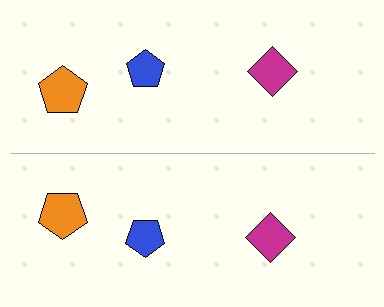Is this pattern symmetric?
Yes, this pattern has bilateral (reflection) symmetry.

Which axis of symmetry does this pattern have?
The pattern has a horizontal axis of symmetry running through the center of the image.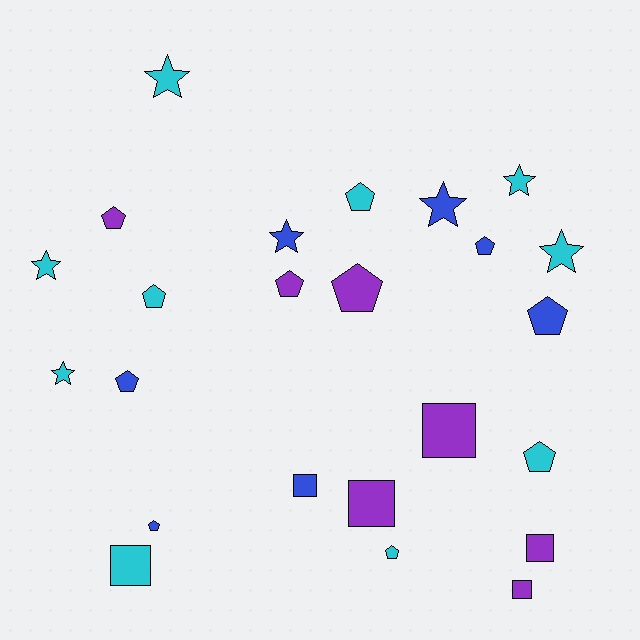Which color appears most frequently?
Cyan, with 10 objects.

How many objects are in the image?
There are 24 objects.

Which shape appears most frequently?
Pentagon, with 11 objects.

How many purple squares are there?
There are 4 purple squares.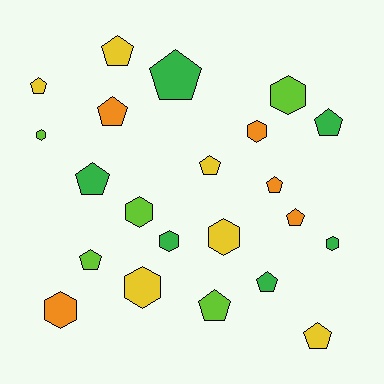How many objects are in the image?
There are 22 objects.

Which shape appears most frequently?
Pentagon, with 13 objects.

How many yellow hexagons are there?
There are 2 yellow hexagons.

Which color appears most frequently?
Yellow, with 6 objects.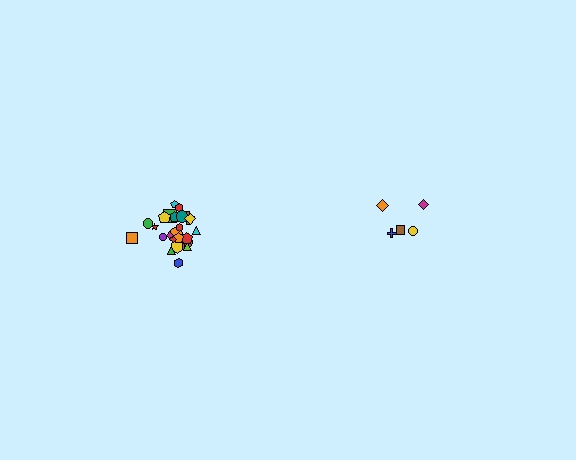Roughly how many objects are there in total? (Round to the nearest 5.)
Roughly 30 objects in total.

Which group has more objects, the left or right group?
The left group.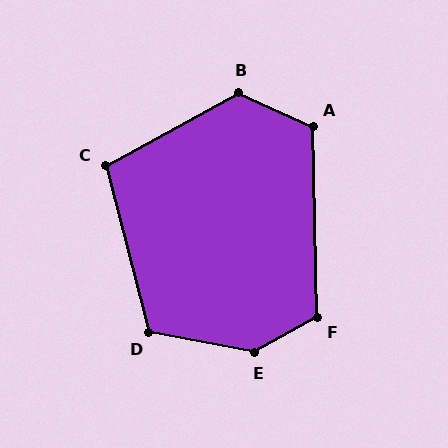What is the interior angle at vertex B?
Approximately 127 degrees (obtuse).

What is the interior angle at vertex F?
Approximately 118 degrees (obtuse).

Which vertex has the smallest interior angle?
C, at approximately 104 degrees.